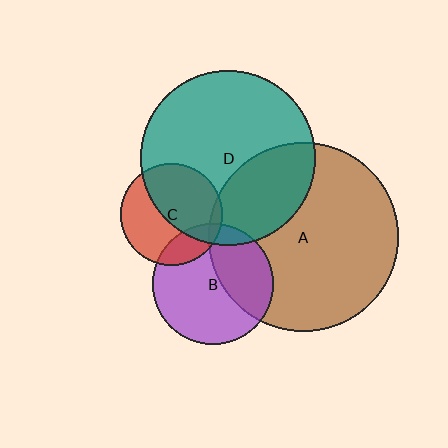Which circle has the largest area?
Circle A (brown).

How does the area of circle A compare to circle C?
Approximately 3.4 times.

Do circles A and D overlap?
Yes.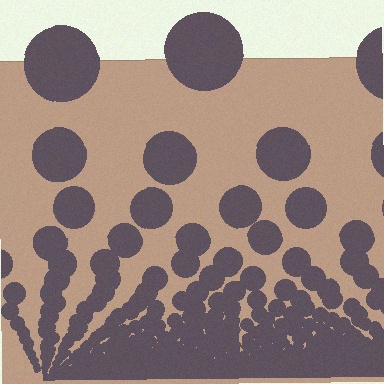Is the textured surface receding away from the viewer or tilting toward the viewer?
The surface appears to tilt toward the viewer. Texture elements get larger and sparser toward the top.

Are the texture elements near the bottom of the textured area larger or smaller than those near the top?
Smaller. The gradient is inverted — elements near the bottom are smaller and denser.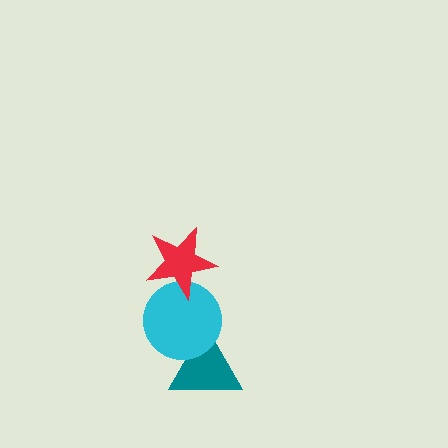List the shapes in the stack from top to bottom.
From top to bottom: the red star, the cyan circle, the teal triangle.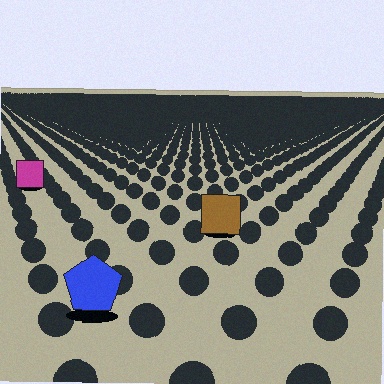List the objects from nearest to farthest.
From nearest to farthest: the blue pentagon, the brown square, the magenta square.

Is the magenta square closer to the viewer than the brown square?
No. The brown square is closer — you can tell from the texture gradient: the ground texture is coarser near it.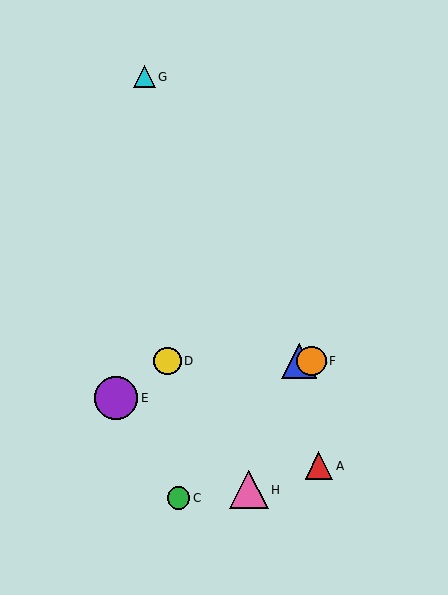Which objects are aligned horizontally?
Objects B, D, F are aligned horizontally.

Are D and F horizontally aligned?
Yes, both are at y≈361.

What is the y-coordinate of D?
Object D is at y≈361.